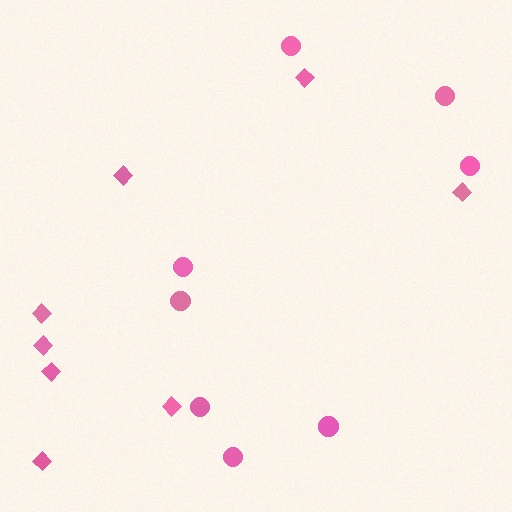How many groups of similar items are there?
There are 2 groups: one group of circles (8) and one group of diamonds (8).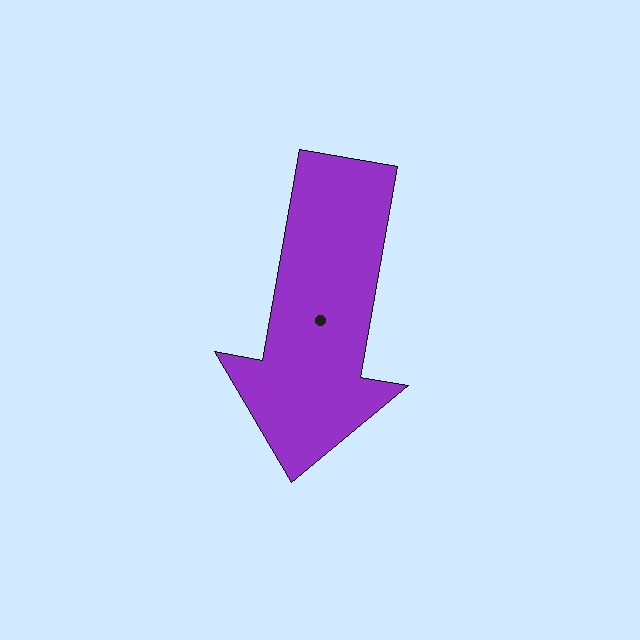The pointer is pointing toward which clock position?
Roughly 6 o'clock.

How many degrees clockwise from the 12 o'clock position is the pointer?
Approximately 190 degrees.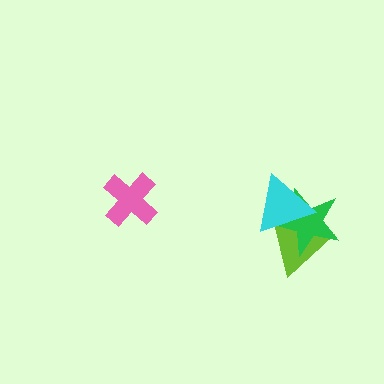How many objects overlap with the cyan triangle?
2 objects overlap with the cyan triangle.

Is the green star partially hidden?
Yes, it is partially covered by another shape.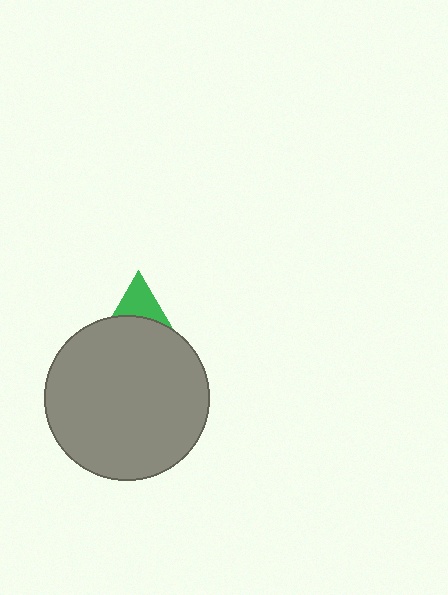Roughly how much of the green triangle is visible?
A small part of it is visible (roughly 40%).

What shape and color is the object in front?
The object in front is a gray circle.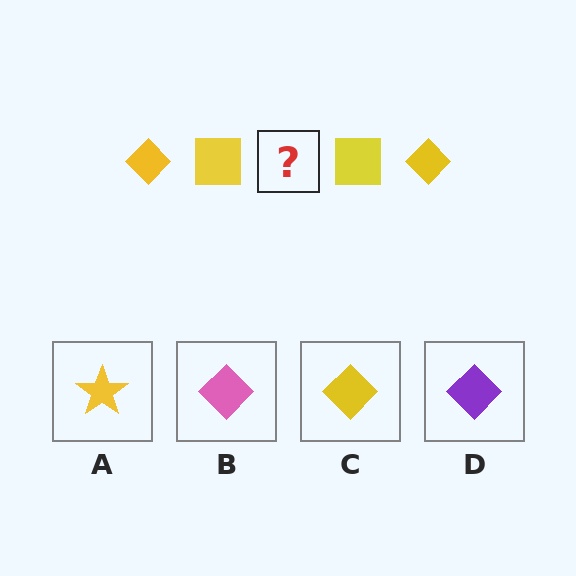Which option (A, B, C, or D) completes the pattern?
C.